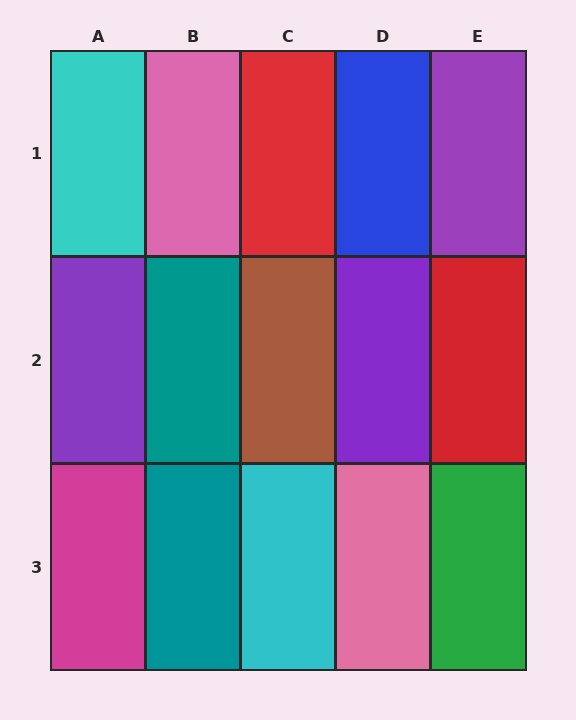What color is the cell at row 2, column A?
Purple.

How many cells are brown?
1 cell is brown.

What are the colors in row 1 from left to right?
Cyan, pink, red, blue, purple.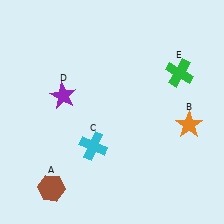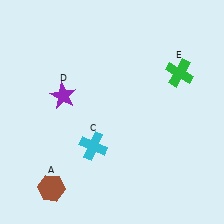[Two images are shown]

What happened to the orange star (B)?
The orange star (B) was removed in Image 2. It was in the bottom-right area of Image 1.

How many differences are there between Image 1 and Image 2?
There is 1 difference between the two images.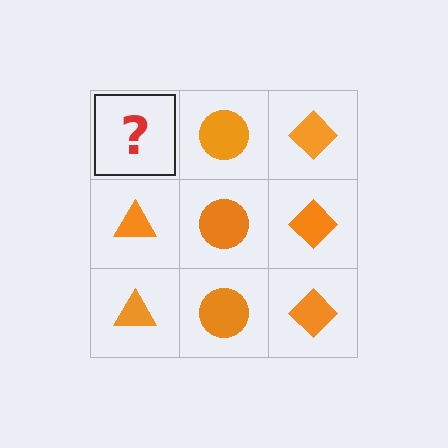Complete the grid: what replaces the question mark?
The question mark should be replaced with an orange triangle.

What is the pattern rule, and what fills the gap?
The rule is that each column has a consistent shape. The gap should be filled with an orange triangle.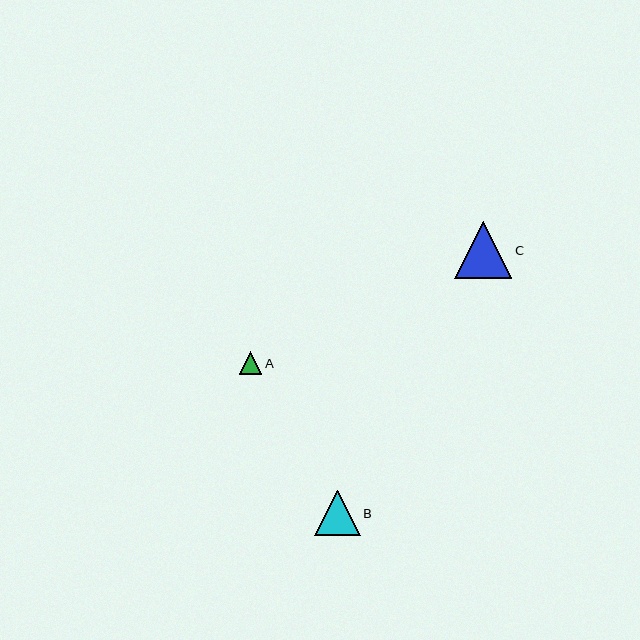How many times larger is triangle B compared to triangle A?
Triangle B is approximately 2.0 times the size of triangle A.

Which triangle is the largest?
Triangle C is the largest with a size of approximately 57 pixels.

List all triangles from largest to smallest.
From largest to smallest: C, B, A.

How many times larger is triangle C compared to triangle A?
Triangle C is approximately 2.5 times the size of triangle A.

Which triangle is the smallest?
Triangle A is the smallest with a size of approximately 22 pixels.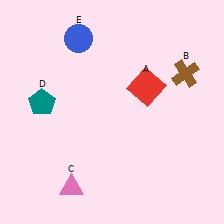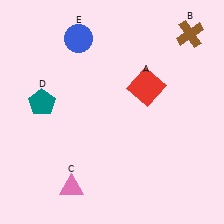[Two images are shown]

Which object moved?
The brown cross (B) moved up.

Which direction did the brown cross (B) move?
The brown cross (B) moved up.